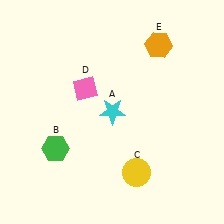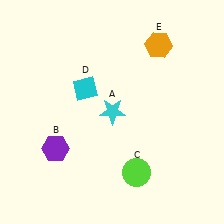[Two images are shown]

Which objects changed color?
B changed from green to purple. C changed from yellow to lime. D changed from pink to cyan.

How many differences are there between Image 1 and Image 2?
There are 3 differences between the two images.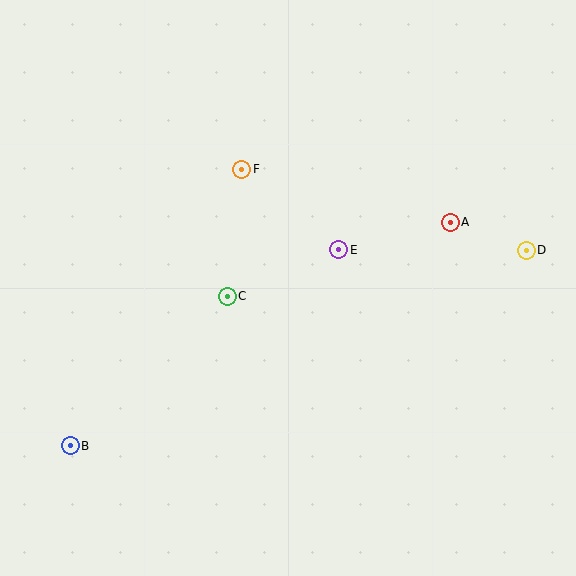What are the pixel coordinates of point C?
Point C is at (227, 296).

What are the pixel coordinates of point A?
Point A is at (450, 222).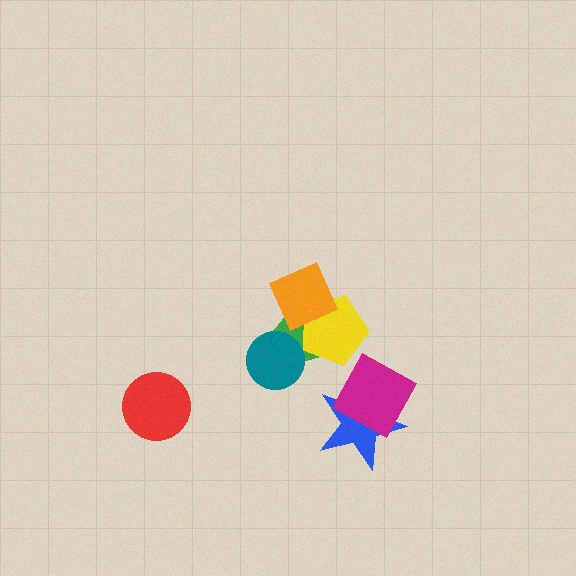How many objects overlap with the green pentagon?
3 objects overlap with the green pentagon.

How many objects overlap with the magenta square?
1 object overlaps with the magenta square.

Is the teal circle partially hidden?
No, no other shape covers it.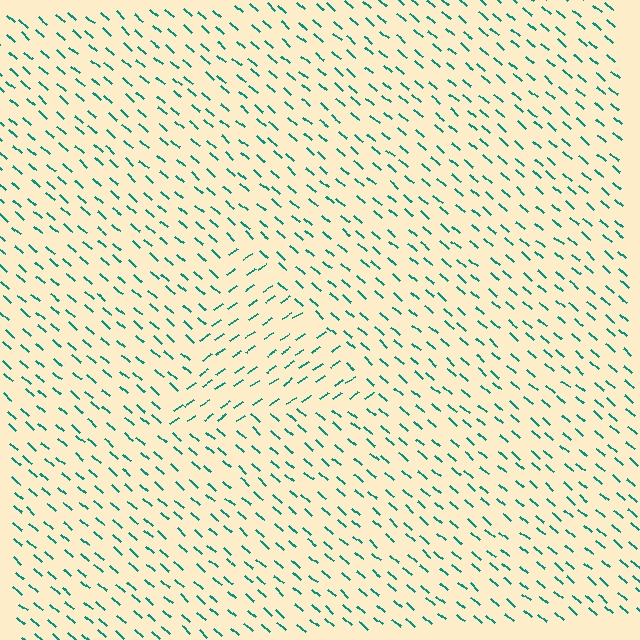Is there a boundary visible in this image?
Yes, there is a texture boundary formed by a change in line orientation.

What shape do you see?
I see a triangle.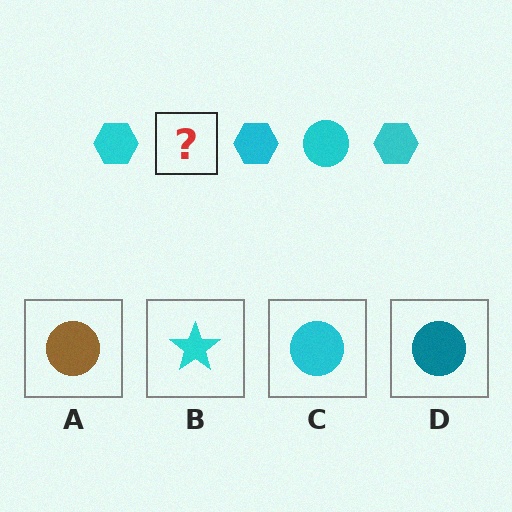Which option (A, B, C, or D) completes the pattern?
C.